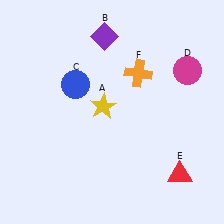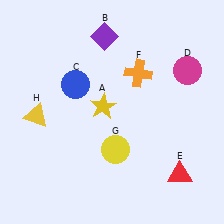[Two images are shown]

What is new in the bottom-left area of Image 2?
A yellow triangle (H) was added in the bottom-left area of Image 2.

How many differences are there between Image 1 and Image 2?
There are 2 differences between the two images.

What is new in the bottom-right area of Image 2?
A yellow circle (G) was added in the bottom-right area of Image 2.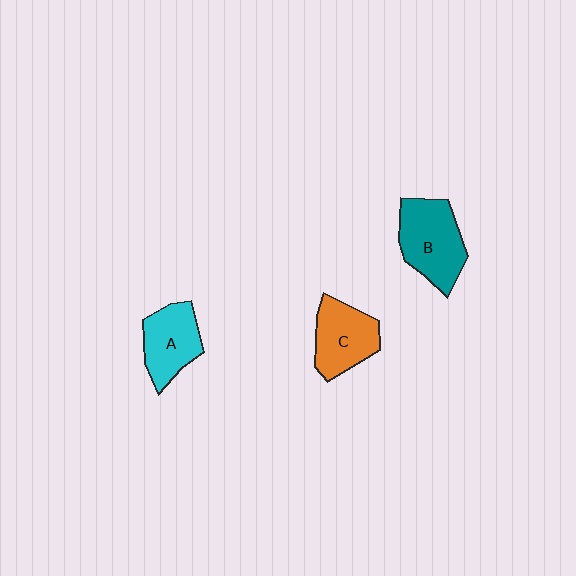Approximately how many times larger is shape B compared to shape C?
Approximately 1.2 times.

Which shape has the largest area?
Shape B (teal).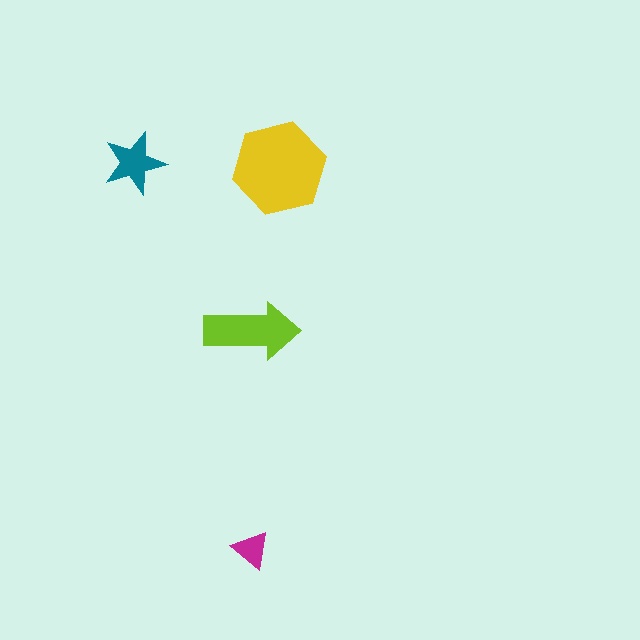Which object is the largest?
The yellow hexagon.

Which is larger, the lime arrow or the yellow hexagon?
The yellow hexagon.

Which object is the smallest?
The magenta triangle.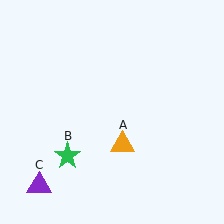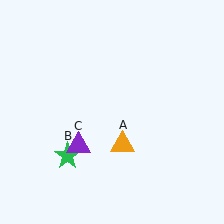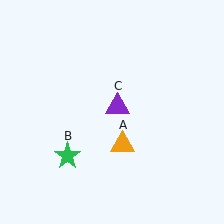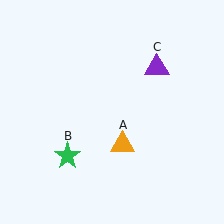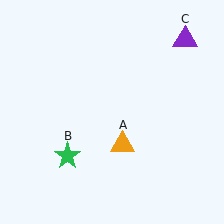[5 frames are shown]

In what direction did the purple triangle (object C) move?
The purple triangle (object C) moved up and to the right.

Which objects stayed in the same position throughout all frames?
Orange triangle (object A) and green star (object B) remained stationary.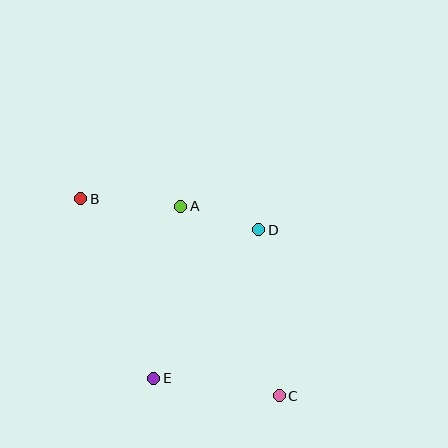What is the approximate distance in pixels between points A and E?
The distance between A and E is approximately 174 pixels.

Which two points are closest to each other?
Points A and D are closest to each other.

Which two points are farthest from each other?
Points B and C are farthest from each other.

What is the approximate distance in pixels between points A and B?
The distance between A and B is approximately 101 pixels.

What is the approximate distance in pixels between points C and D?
The distance between C and D is approximately 167 pixels.